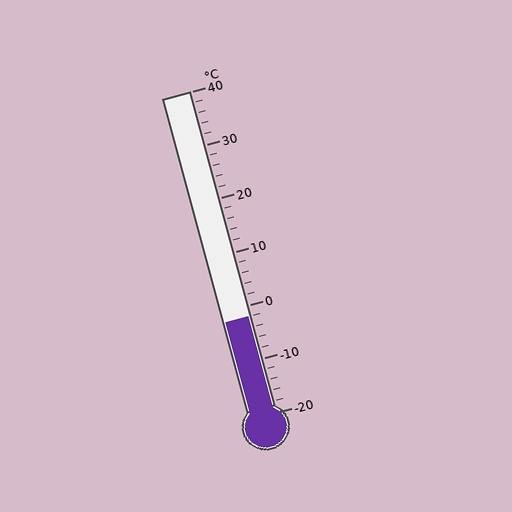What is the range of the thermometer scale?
The thermometer scale ranges from -20°C to 40°C.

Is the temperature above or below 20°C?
The temperature is below 20°C.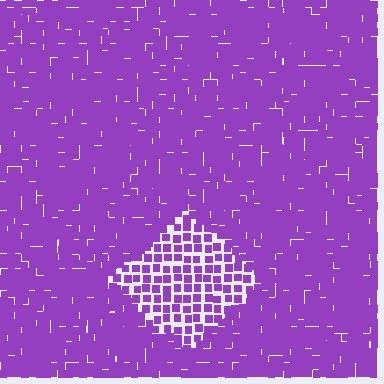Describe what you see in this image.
The image contains small purple elements arranged at two different densities. A diamond-shaped region is visible where the elements are less densely packed than the surrounding area.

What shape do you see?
I see a diamond.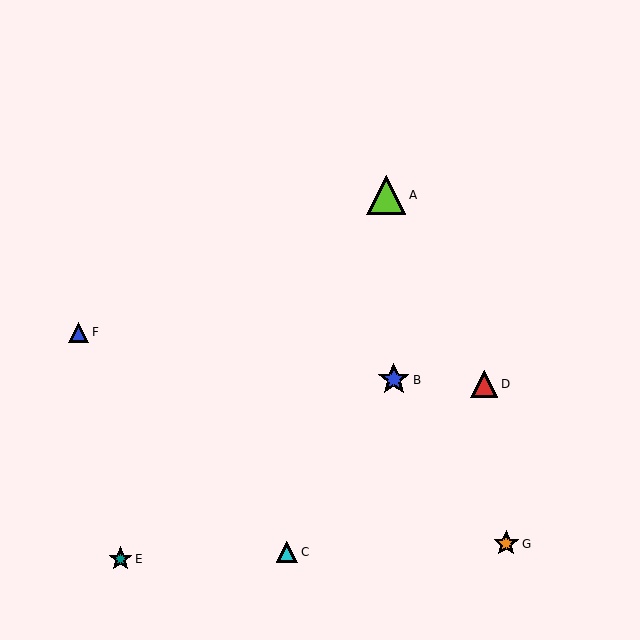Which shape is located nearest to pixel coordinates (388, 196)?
The lime triangle (labeled A) at (386, 195) is nearest to that location.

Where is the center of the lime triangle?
The center of the lime triangle is at (386, 195).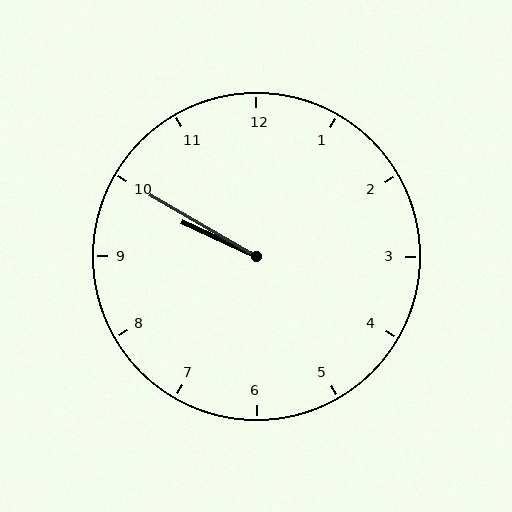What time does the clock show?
9:50.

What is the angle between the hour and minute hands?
Approximately 5 degrees.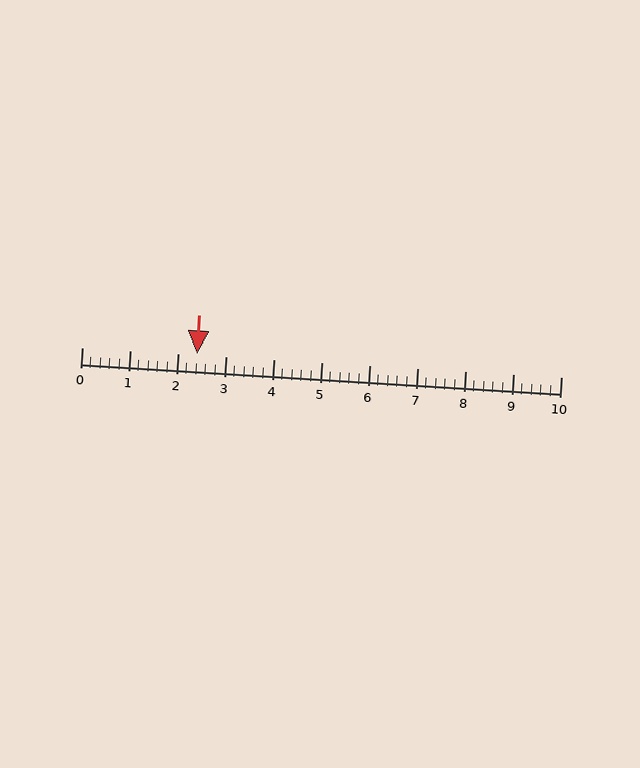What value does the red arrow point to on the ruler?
The red arrow points to approximately 2.4.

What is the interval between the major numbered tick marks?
The major tick marks are spaced 1 units apart.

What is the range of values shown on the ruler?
The ruler shows values from 0 to 10.